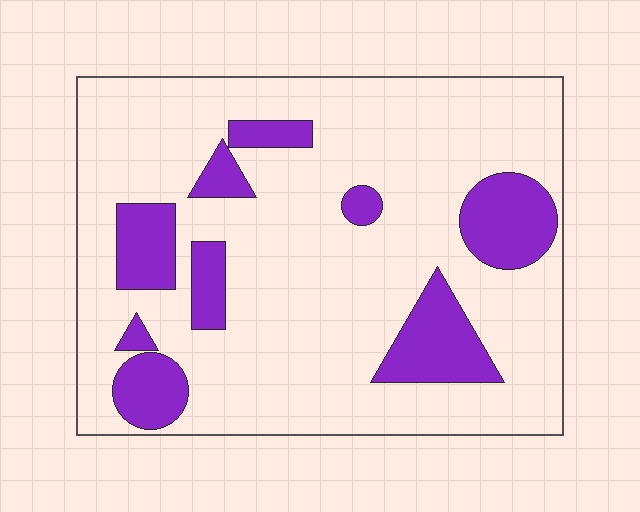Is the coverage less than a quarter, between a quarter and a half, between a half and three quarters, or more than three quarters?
Less than a quarter.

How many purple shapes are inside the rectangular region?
9.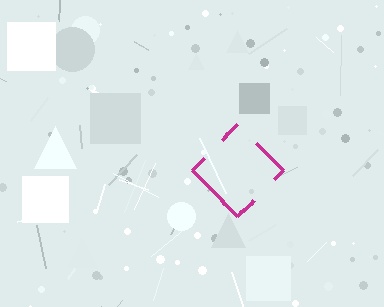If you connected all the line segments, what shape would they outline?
They would outline a diamond.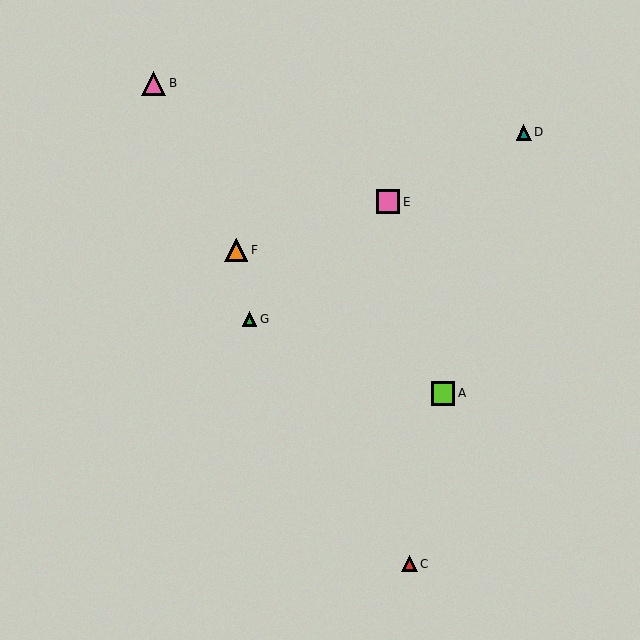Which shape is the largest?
The pink triangle (labeled B) is the largest.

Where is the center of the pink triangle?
The center of the pink triangle is at (154, 83).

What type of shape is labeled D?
Shape D is a teal triangle.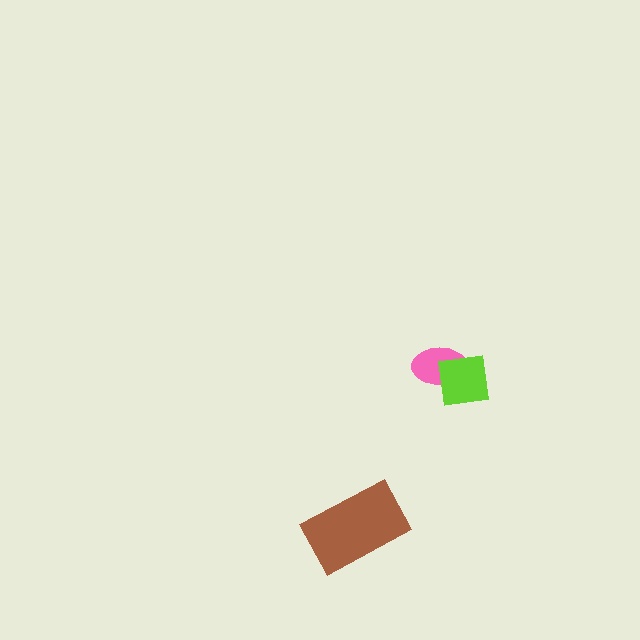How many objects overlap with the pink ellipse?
1 object overlaps with the pink ellipse.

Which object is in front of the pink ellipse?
The lime square is in front of the pink ellipse.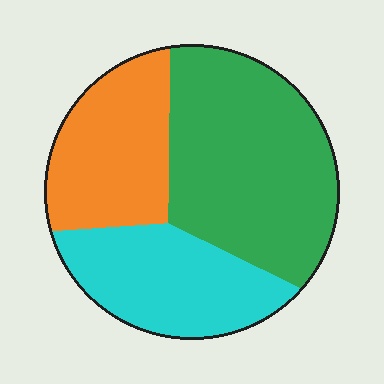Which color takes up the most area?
Green, at roughly 45%.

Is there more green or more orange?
Green.